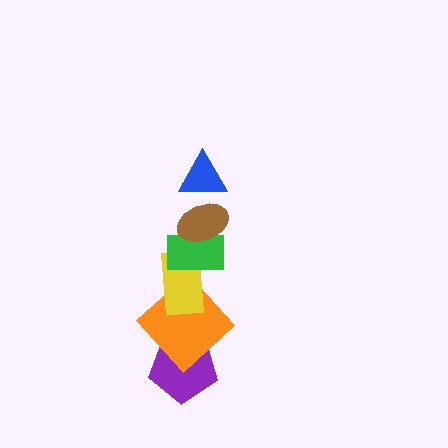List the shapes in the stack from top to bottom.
From top to bottom: the blue triangle, the brown ellipse, the green rectangle, the yellow rectangle, the orange diamond, the purple pentagon.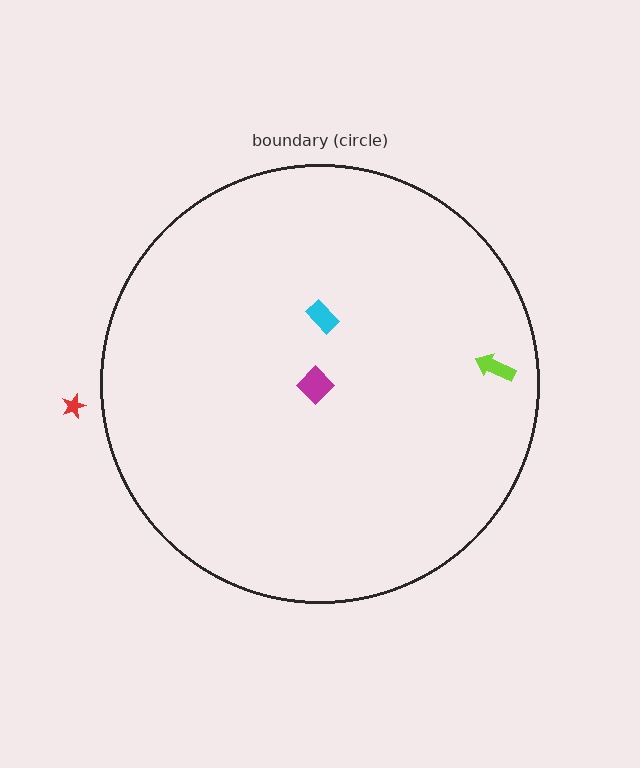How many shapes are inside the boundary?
3 inside, 1 outside.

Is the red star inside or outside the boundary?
Outside.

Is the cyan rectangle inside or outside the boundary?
Inside.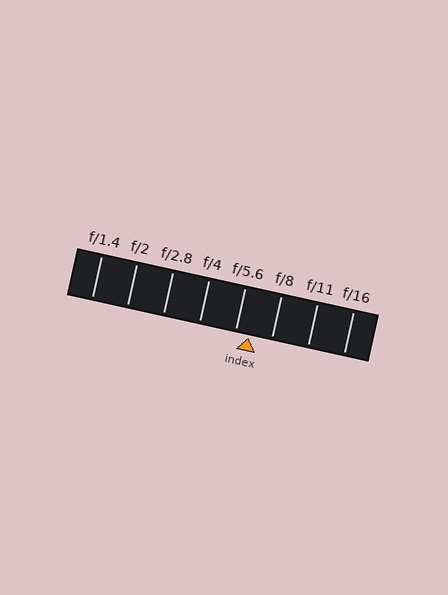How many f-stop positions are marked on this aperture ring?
There are 8 f-stop positions marked.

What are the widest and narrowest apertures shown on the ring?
The widest aperture shown is f/1.4 and the narrowest is f/16.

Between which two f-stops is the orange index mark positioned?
The index mark is between f/5.6 and f/8.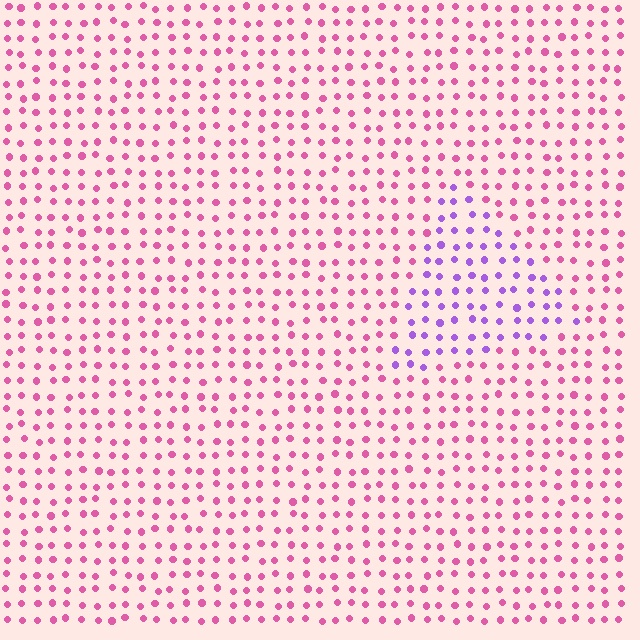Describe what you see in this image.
The image is filled with small pink elements in a uniform arrangement. A triangle-shaped region is visible where the elements are tinted to a slightly different hue, forming a subtle color boundary.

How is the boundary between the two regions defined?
The boundary is defined purely by a slight shift in hue (about 51 degrees). Spacing, size, and orientation are identical on both sides.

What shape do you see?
I see a triangle.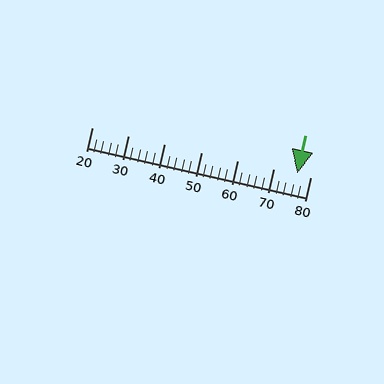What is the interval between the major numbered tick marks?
The major tick marks are spaced 10 units apart.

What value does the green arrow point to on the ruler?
The green arrow points to approximately 76.